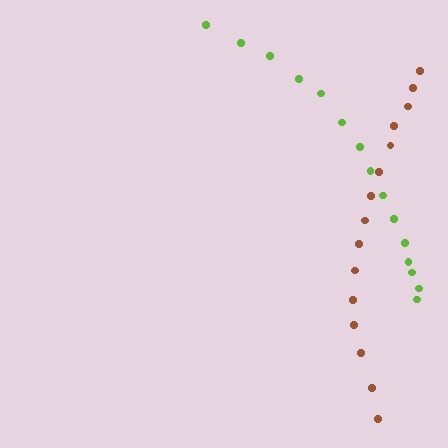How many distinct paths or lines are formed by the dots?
There are 2 distinct paths.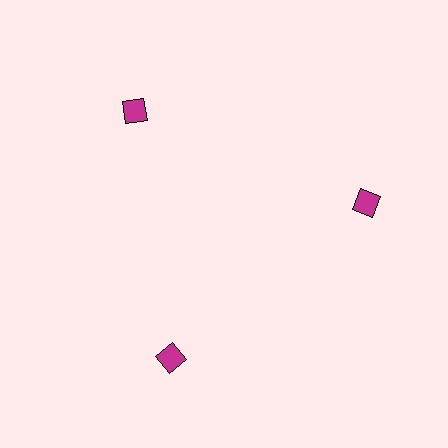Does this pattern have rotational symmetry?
Yes, this pattern has 3-fold rotational symmetry. It looks the same after rotating 120 degrees around the center.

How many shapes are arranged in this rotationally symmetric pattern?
There are 3 shapes, arranged in 3 groups of 1.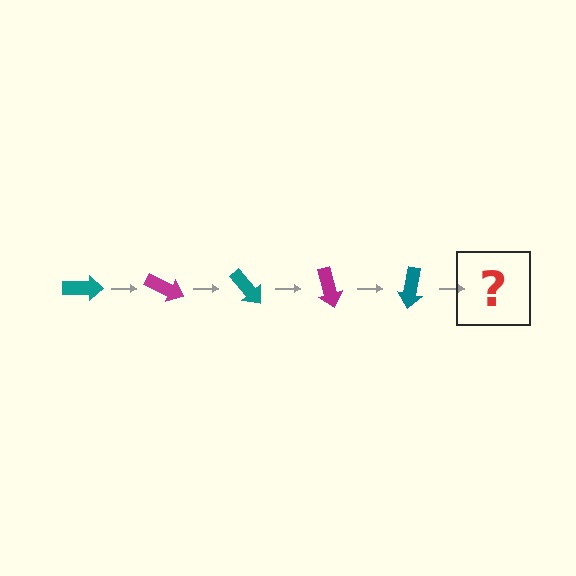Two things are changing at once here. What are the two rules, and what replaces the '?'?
The two rules are that it rotates 25 degrees each step and the color cycles through teal and magenta. The '?' should be a magenta arrow, rotated 125 degrees from the start.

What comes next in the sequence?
The next element should be a magenta arrow, rotated 125 degrees from the start.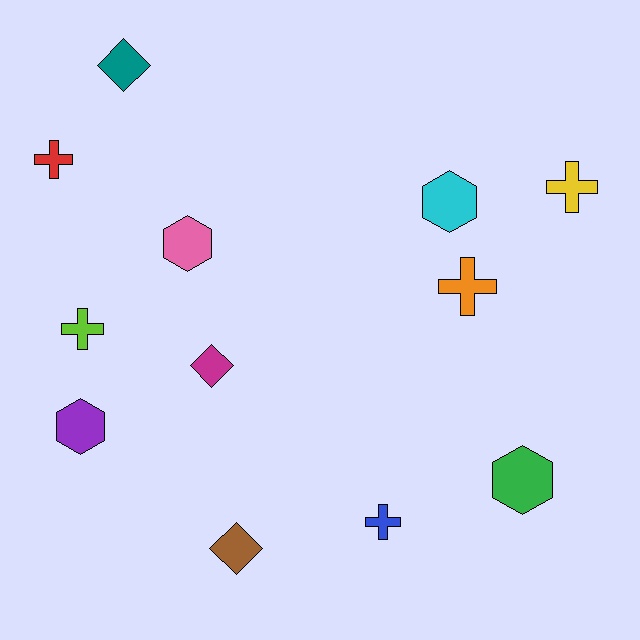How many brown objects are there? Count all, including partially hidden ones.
There is 1 brown object.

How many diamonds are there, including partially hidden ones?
There are 3 diamonds.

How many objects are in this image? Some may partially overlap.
There are 12 objects.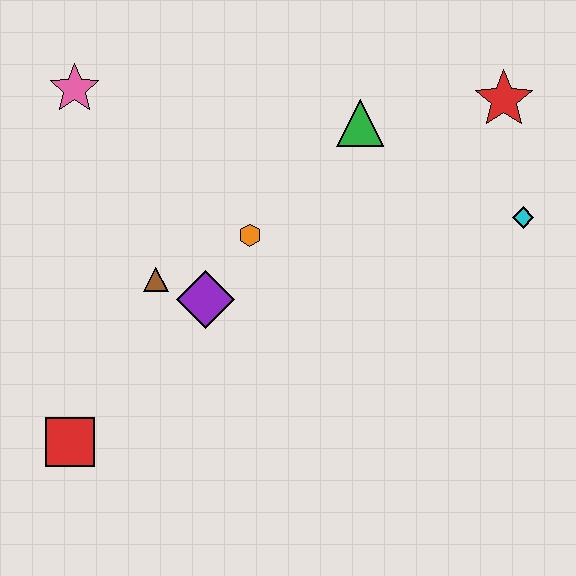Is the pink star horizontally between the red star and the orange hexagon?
No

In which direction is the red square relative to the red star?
The red square is to the left of the red star.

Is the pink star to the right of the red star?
No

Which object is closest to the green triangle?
The red star is closest to the green triangle.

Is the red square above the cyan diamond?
No